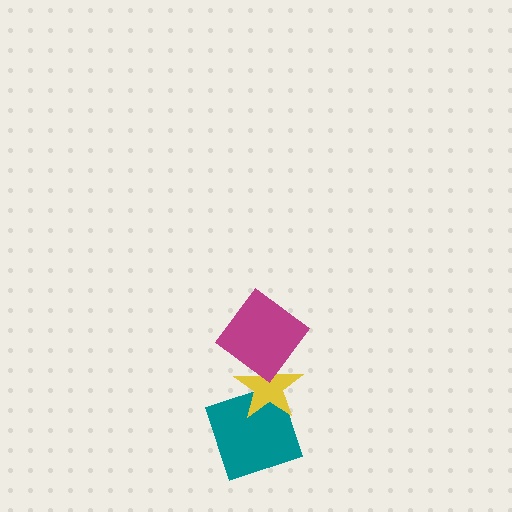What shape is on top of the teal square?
The yellow star is on top of the teal square.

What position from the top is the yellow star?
The yellow star is 2nd from the top.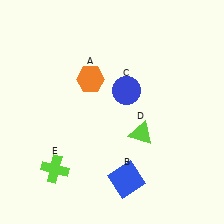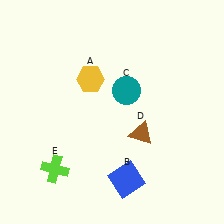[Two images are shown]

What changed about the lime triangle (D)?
In Image 1, D is lime. In Image 2, it changed to brown.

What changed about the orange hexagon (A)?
In Image 1, A is orange. In Image 2, it changed to yellow.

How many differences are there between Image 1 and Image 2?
There are 3 differences between the two images.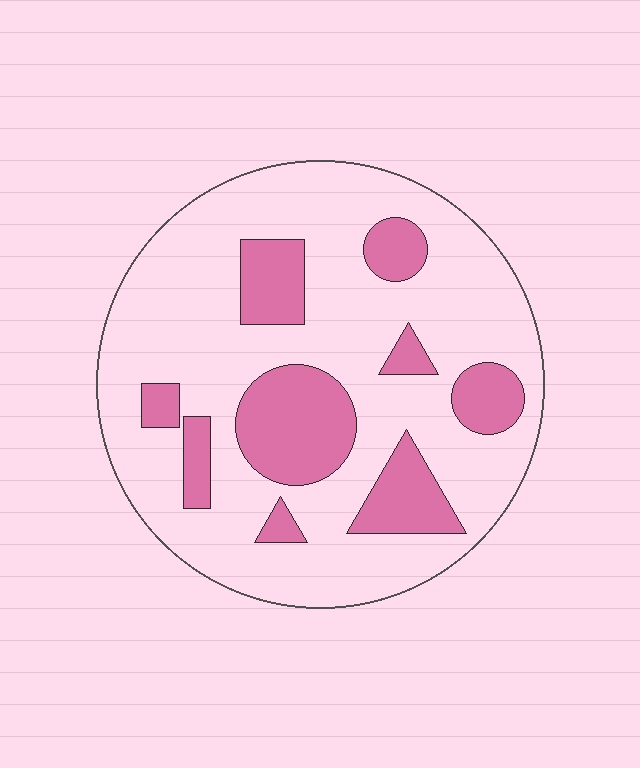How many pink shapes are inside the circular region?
9.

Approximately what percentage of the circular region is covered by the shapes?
Approximately 25%.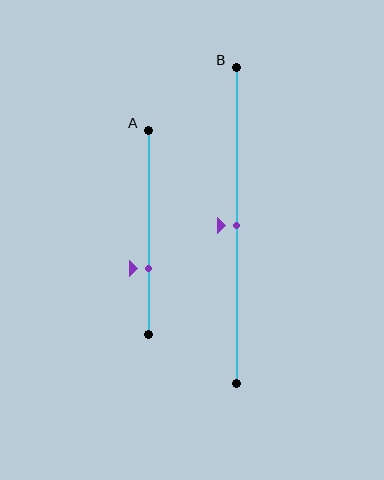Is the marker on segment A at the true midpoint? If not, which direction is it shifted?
No, the marker on segment A is shifted downward by about 18% of the segment length.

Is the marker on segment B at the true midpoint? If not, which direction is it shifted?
Yes, the marker on segment B is at the true midpoint.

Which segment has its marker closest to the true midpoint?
Segment B has its marker closest to the true midpoint.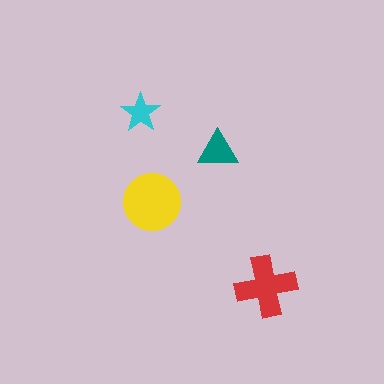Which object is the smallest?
The cyan star.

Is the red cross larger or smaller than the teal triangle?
Larger.